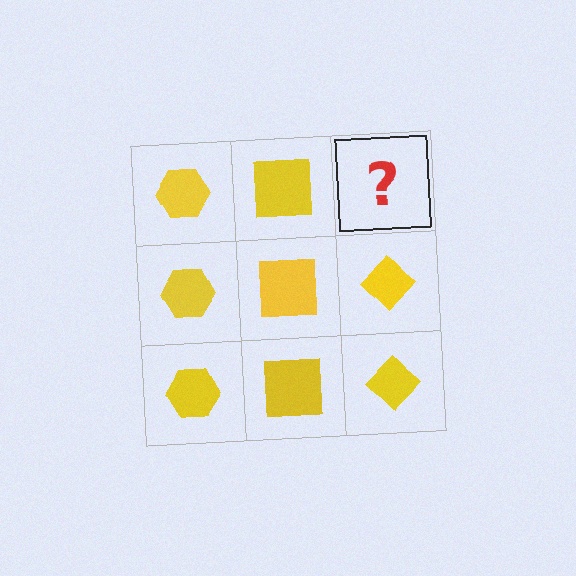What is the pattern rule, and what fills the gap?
The rule is that each column has a consistent shape. The gap should be filled with a yellow diamond.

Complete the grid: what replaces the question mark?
The question mark should be replaced with a yellow diamond.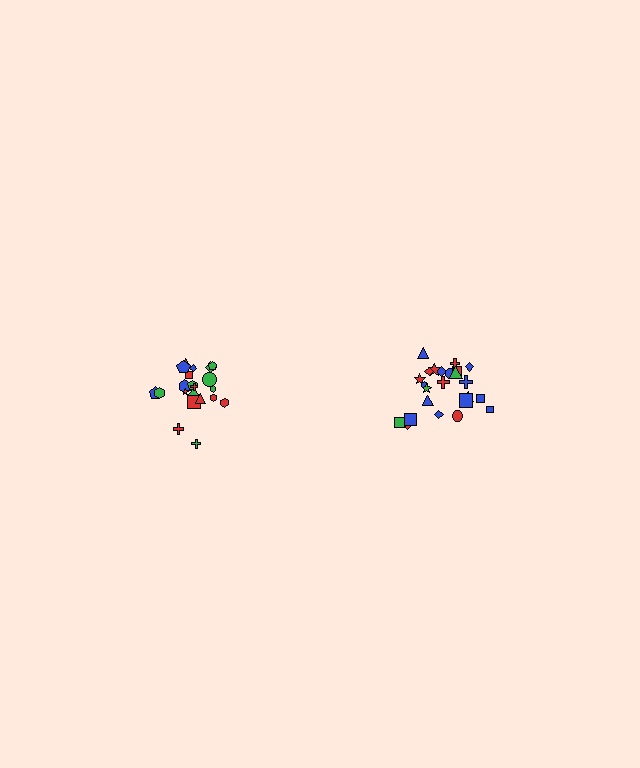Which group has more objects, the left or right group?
The right group.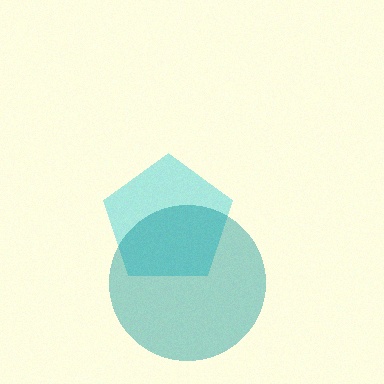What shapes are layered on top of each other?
The layered shapes are: a cyan pentagon, a teal circle.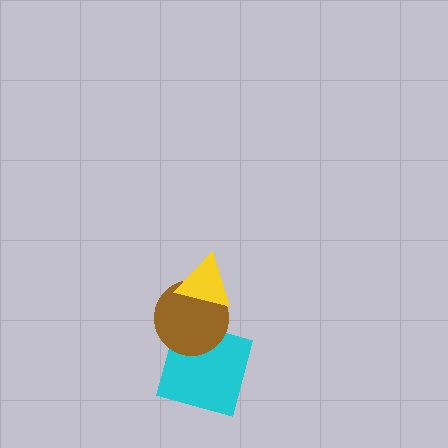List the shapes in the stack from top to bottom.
From top to bottom: the yellow triangle, the brown circle, the cyan square.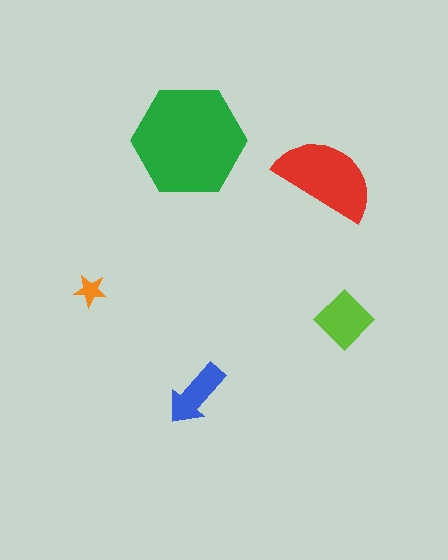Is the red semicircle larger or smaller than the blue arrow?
Larger.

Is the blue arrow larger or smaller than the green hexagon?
Smaller.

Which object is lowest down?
The blue arrow is bottommost.